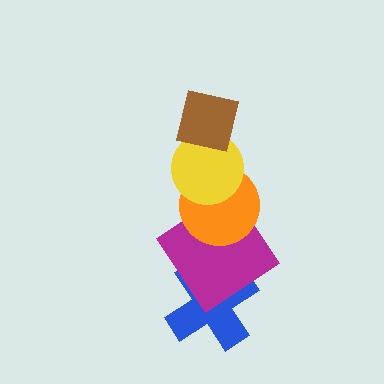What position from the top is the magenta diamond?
The magenta diamond is 4th from the top.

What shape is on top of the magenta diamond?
The orange circle is on top of the magenta diamond.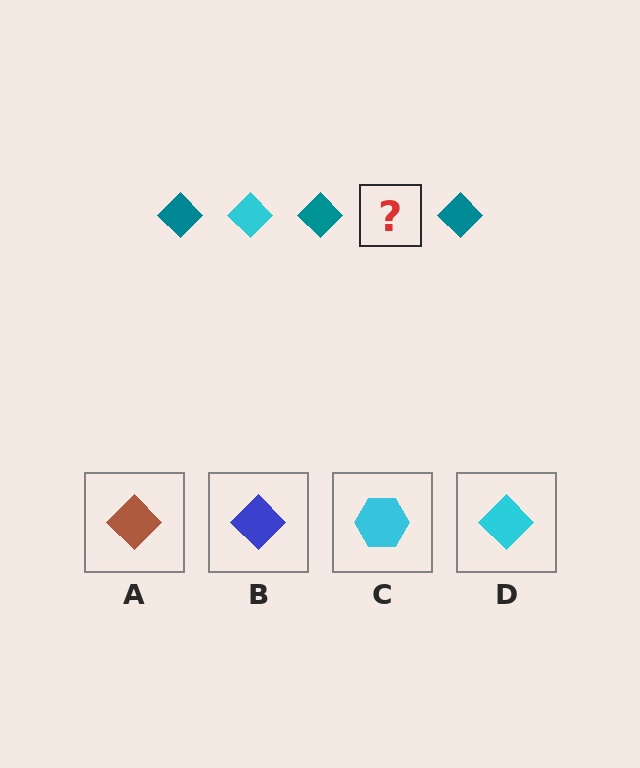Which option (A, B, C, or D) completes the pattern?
D.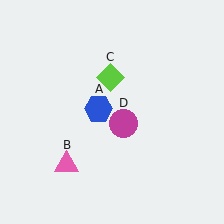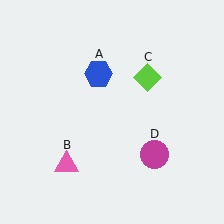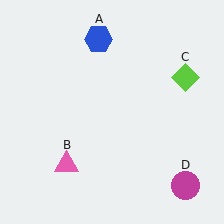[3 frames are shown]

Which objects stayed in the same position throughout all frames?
Pink triangle (object B) remained stationary.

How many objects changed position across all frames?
3 objects changed position: blue hexagon (object A), lime diamond (object C), magenta circle (object D).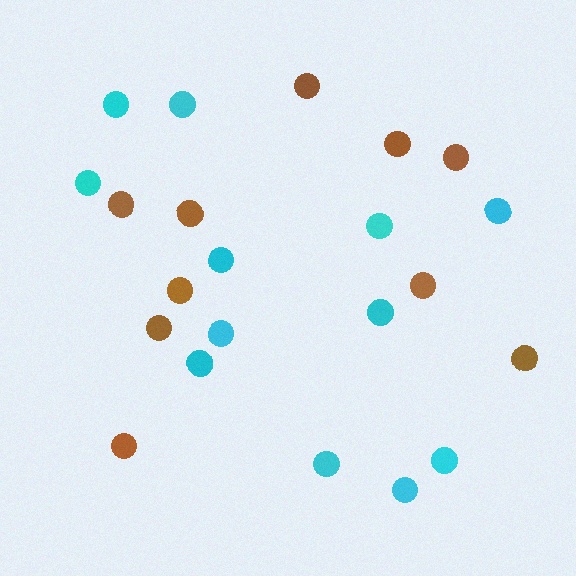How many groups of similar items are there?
There are 2 groups: one group of brown circles (10) and one group of cyan circles (12).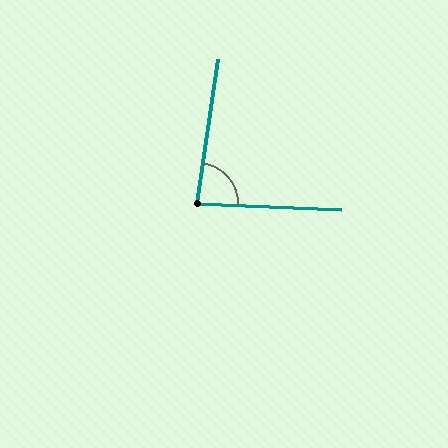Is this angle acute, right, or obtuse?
It is acute.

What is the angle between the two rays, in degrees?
Approximately 84 degrees.